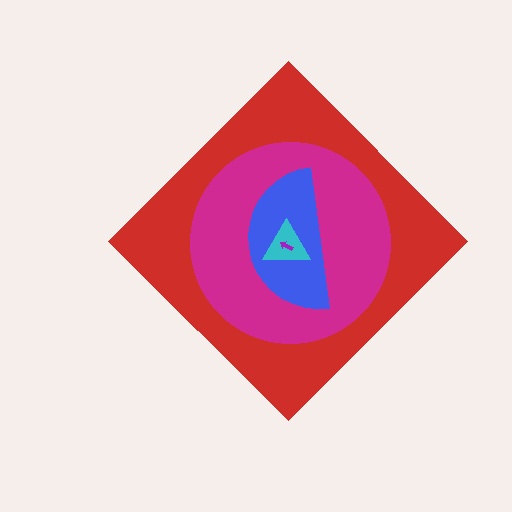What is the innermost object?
The purple arrow.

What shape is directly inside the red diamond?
The magenta circle.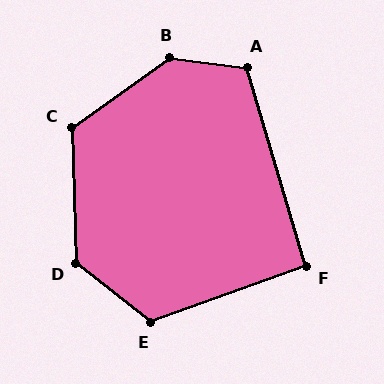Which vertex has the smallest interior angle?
F, at approximately 93 degrees.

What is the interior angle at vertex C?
Approximately 124 degrees (obtuse).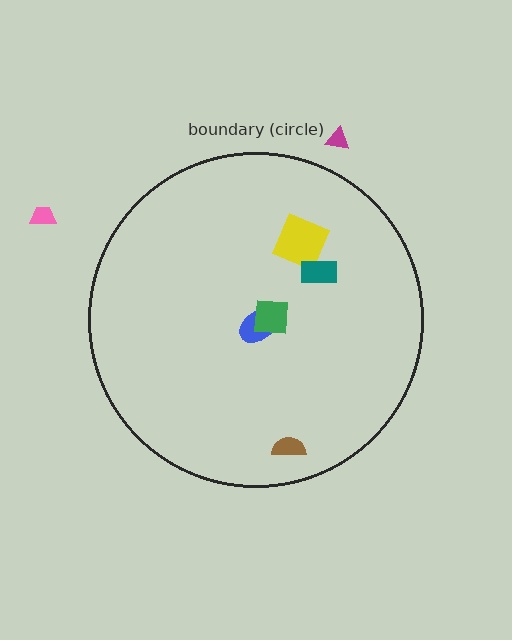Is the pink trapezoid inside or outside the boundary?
Outside.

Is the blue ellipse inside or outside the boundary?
Inside.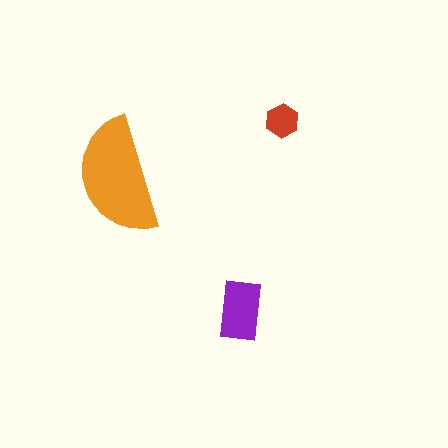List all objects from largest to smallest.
The orange semicircle, the purple rectangle, the red hexagon.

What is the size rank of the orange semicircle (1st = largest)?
1st.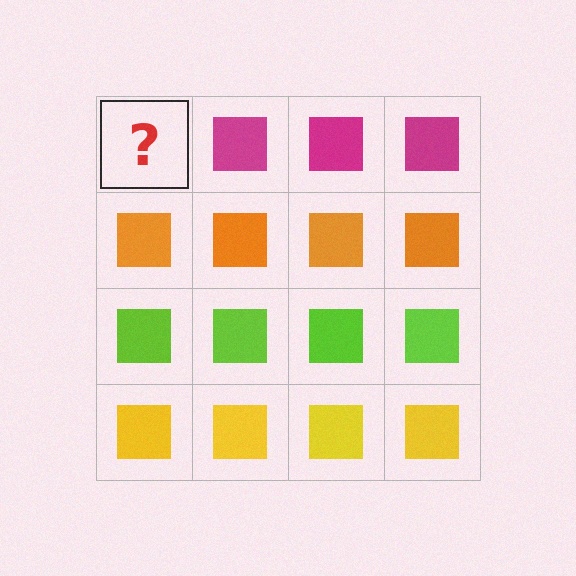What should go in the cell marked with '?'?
The missing cell should contain a magenta square.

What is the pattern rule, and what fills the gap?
The rule is that each row has a consistent color. The gap should be filled with a magenta square.